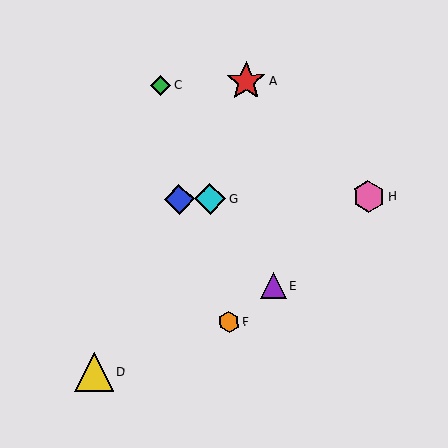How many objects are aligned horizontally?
3 objects (B, G, H) are aligned horizontally.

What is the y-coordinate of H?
Object H is at y≈196.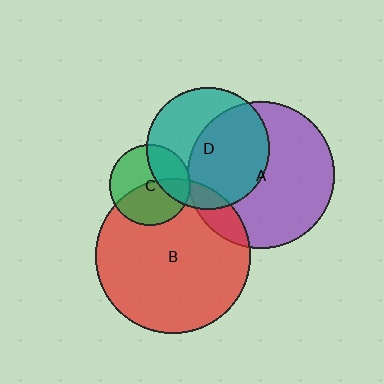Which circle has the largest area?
Circle B (red).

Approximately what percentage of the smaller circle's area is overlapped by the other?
Approximately 35%.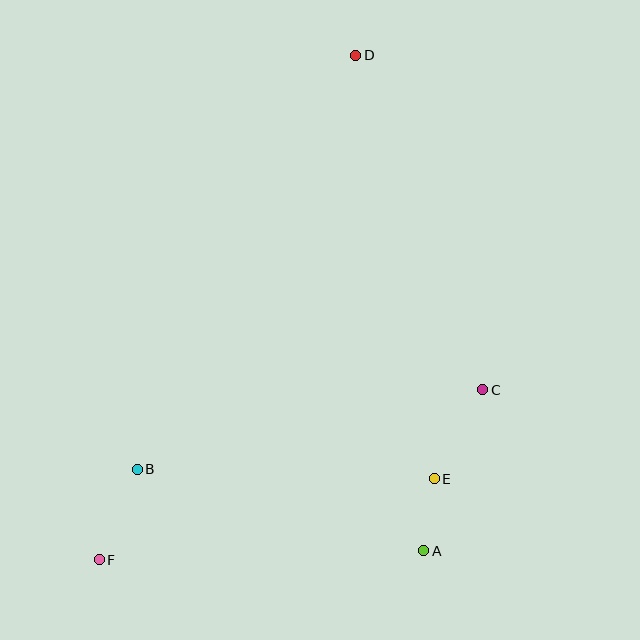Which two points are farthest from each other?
Points D and F are farthest from each other.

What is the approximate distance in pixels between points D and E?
The distance between D and E is approximately 431 pixels.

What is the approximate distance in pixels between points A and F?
The distance between A and F is approximately 324 pixels.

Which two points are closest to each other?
Points A and E are closest to each other.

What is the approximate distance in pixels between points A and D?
The distance between A and D is approximately 501 pixels.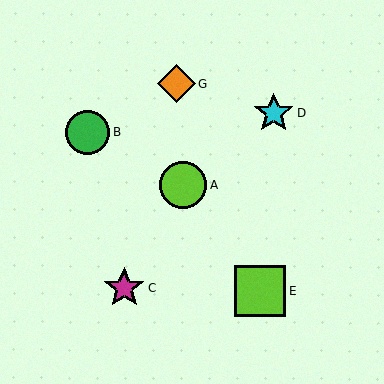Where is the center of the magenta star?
The center of the magenta star is at (124, 288).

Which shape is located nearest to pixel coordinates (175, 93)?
The orange diamond (labeled G) at (176, 84) is nearest to that location.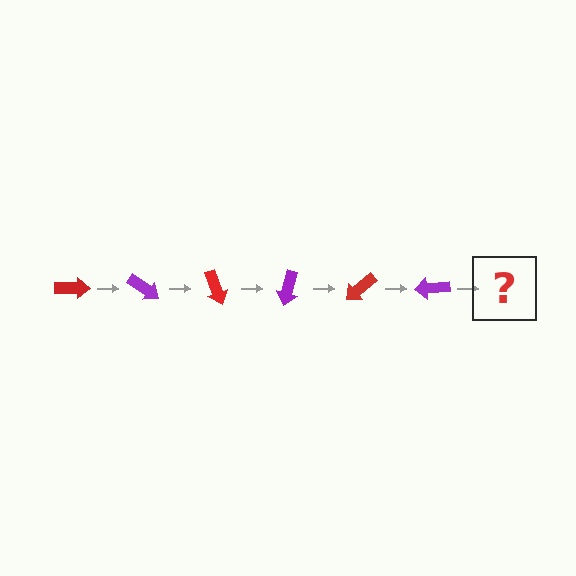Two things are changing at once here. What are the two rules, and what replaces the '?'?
The two rules are that it rotates 35 degrees each step and the color cycles through red and purple. The '?' should be a red arrow, rotated 210 degrees from the start.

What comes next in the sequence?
The next element should be a red arrow, rotated 210 degrees from the start.